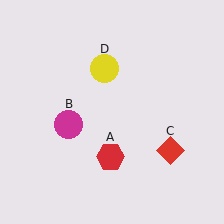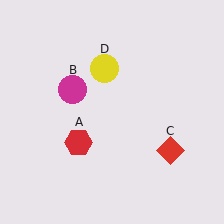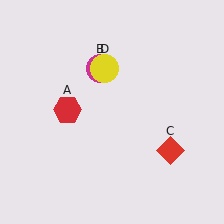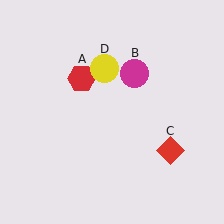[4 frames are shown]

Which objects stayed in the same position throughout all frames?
Red diamond (object C) and yellow circle (object D) remained stationary.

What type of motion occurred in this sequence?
The red hexagon (object A), magenta circle (object B) rotated clockwise around the center of the scene.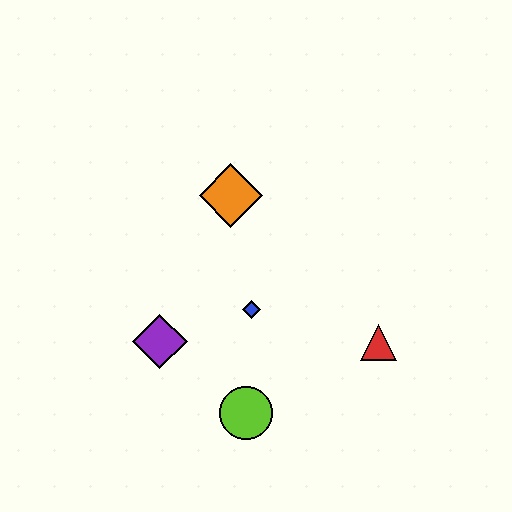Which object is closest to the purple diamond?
The blue diamond is closest to the purple diamond.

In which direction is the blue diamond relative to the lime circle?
The blue diamond is above the lime circle.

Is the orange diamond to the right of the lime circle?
No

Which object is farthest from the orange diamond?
The lime circle is farthest from the orange diamond.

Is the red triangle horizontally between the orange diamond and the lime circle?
No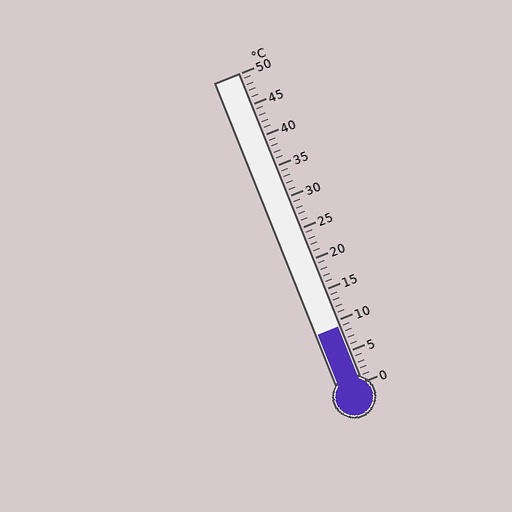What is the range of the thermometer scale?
The thermometer scale ranges from 0°C to 50°C.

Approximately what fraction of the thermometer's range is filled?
The thermometer is filled to approximately 20% of its range.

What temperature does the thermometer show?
The thermometer shows approximately 9°C.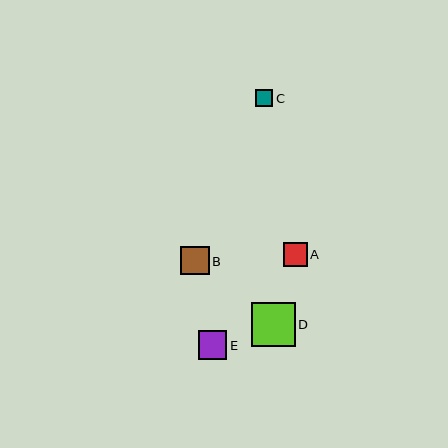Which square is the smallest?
Square C is the smallest with a size of approximately 17 pixels.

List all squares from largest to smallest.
From largest to smallest: D, B, E, A, C.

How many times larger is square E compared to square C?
Square E is approximately 1.7 times the size of square C.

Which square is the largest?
Square D is the largest with a size of approximately 44 pixels.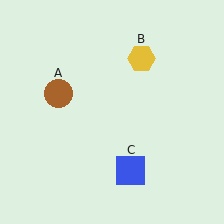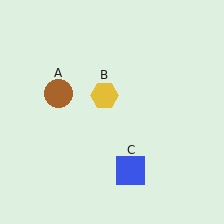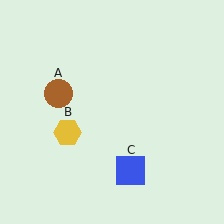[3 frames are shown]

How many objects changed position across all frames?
1 object changed position: yellow hexagon (object B).